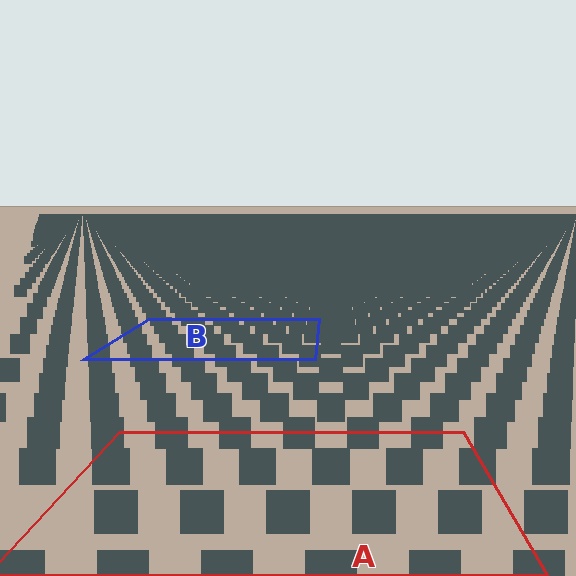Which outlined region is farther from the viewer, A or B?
Region B is farther from the viewer — the texture elements inside it appear smaller and more densely packed.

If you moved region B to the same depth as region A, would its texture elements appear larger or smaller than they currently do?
They would appear larger. At a closer depth, the same texture elements are projected at a bigger on-screen size.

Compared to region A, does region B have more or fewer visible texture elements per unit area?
Region B has more texture elements per unit area — they are packed more densely because it is farther away.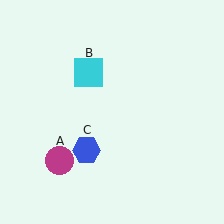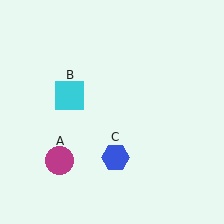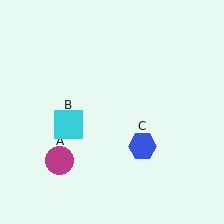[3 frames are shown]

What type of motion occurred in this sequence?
The cyan square (object B), blue hexagon (object C) rotated counterclockwise around the center of the scene.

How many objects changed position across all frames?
2 objects changed position: cyan square (object B), blue hexagon (object C).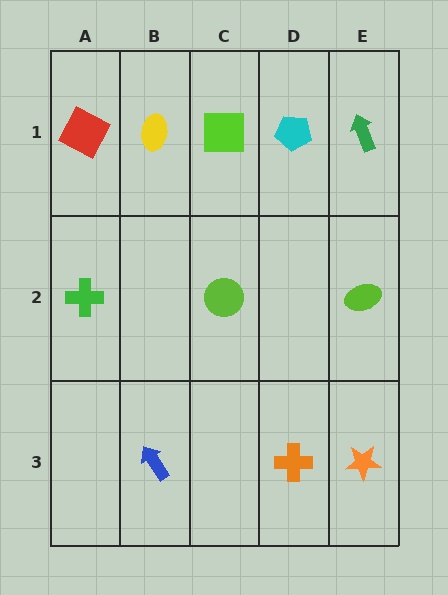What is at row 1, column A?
A red square.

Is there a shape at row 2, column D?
No, that cell is empty.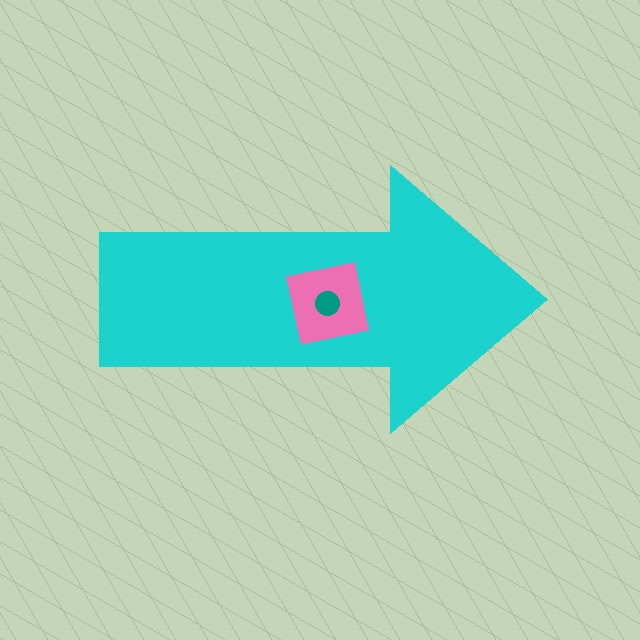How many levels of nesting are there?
3.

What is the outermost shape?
The cyan arrow.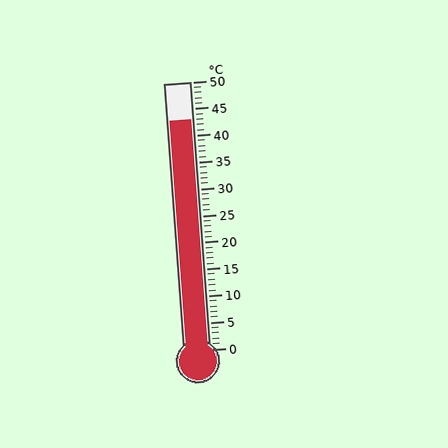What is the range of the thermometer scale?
The thermometer scale ranges from 0°C to 50°C.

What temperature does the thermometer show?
The thermometer shows approximately 43°C.